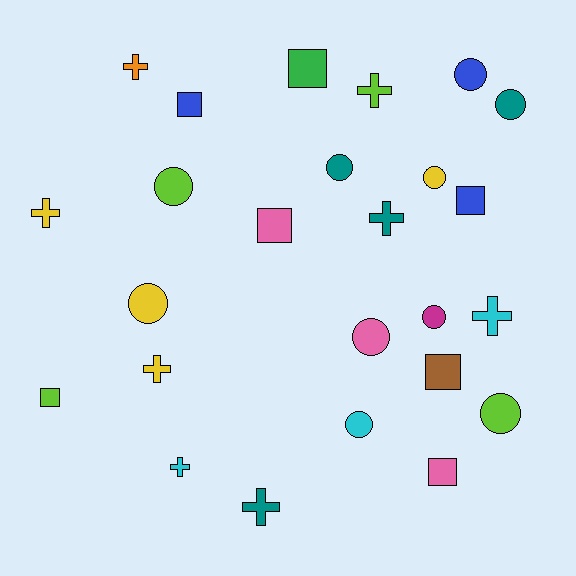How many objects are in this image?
There are 25 objects.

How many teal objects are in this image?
There are 4 teal objects.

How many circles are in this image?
There are 10 circles.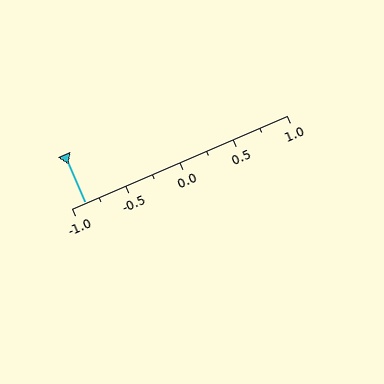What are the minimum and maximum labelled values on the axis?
The axis runs from -1.0 to 1.0.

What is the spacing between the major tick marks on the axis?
The major ticks are spaced 0.5 apart.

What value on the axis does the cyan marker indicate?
The marker indicates approximately -0.88.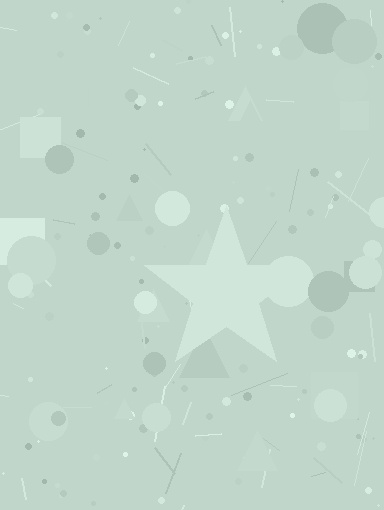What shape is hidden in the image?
A star is hidden in the image.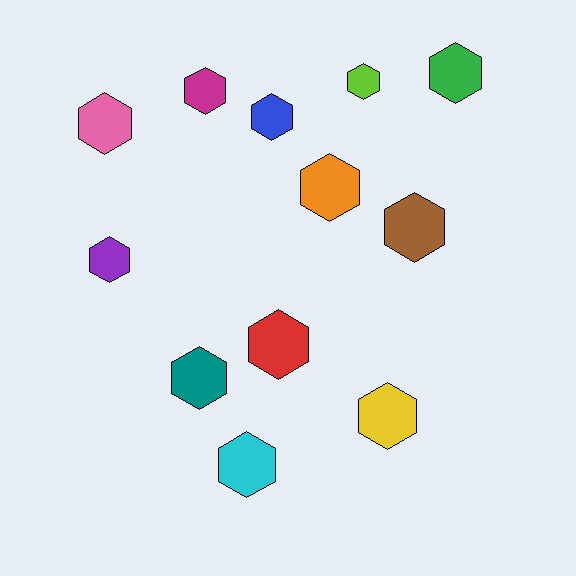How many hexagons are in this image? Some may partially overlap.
There are 12 hexagons.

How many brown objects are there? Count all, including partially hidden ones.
There is 1 brown object.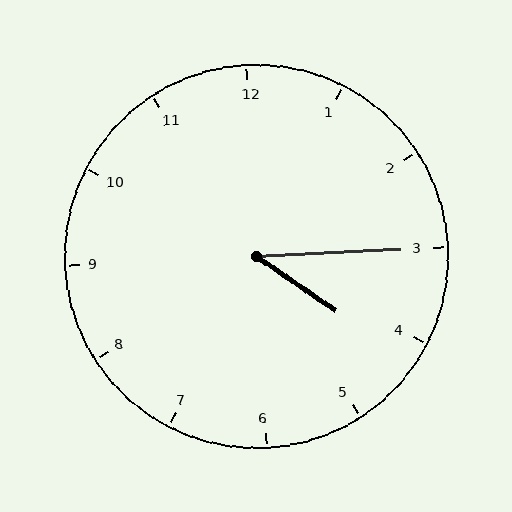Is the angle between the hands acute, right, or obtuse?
It is acute.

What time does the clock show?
4:15.